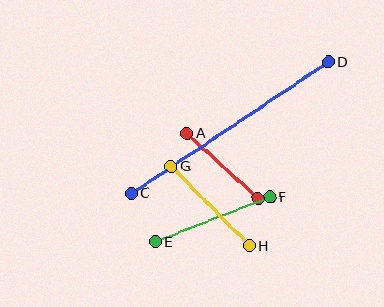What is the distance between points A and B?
The distance is approximately 96 pixels.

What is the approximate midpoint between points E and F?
The midpoint is at approximately (212, 220) pixels.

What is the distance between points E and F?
The distance is approximately 123 pixels.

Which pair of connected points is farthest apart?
Points C and D are farthest apart.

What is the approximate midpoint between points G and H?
The midpoint is at approximately (210, 206) pixels.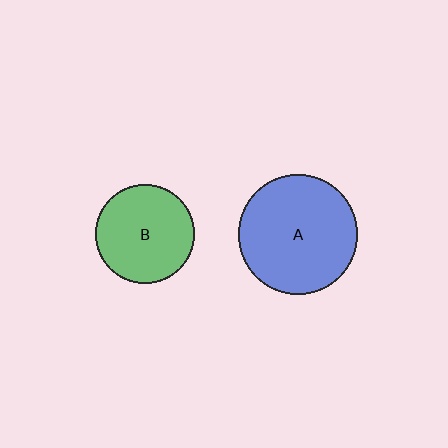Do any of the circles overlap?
No, none of the circles overlap.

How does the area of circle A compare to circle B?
Approximately 1.4 times.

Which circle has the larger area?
Circle A (blue).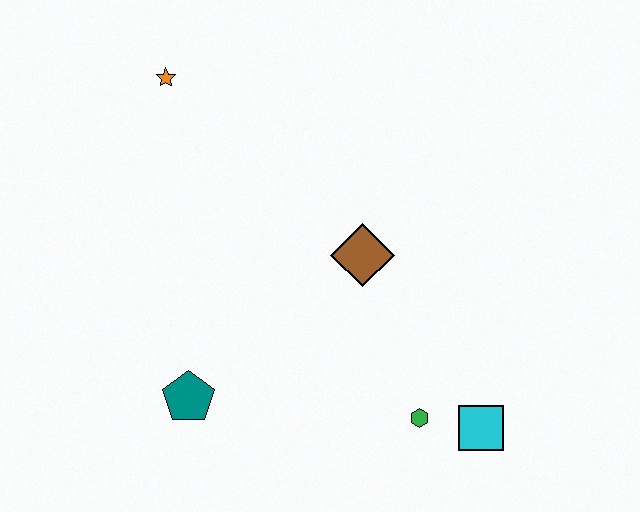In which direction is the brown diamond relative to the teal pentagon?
The brown diamond is to the right of the teal pentagon.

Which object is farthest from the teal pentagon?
The orange star is farthest from the teal pentagon.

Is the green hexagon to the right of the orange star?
Yes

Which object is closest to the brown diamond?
The green hexagon is closest to the brown diamond.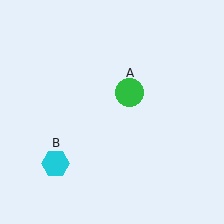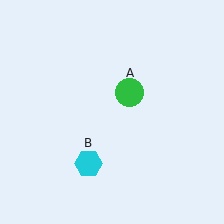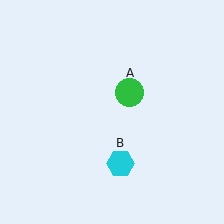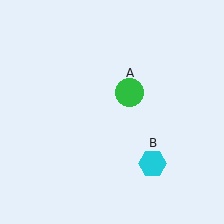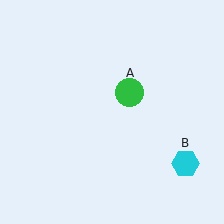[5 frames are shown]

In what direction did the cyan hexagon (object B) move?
The cyan hexagon (object B) moved right.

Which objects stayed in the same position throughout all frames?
Green circle (object A) remained stationary.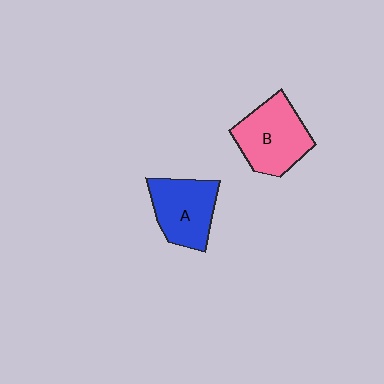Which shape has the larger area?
Shape B (pink).